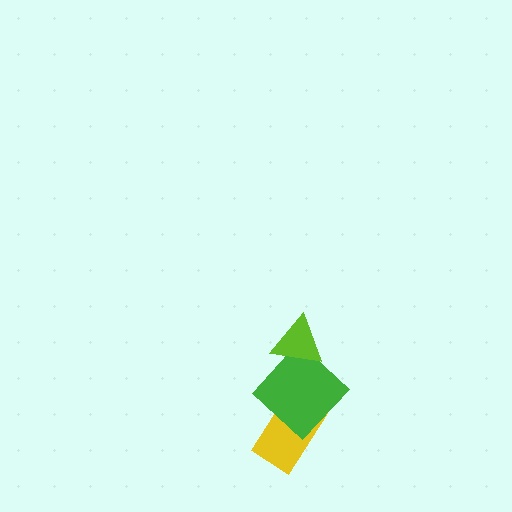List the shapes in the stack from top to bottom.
From top to bottom: the lime triangle, the green diamond, the yellow rectangle.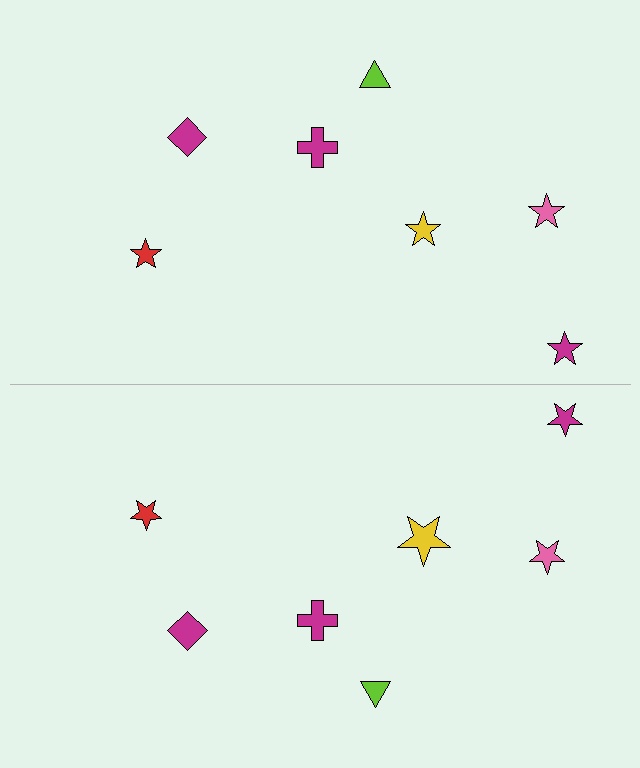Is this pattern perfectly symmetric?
No, the pattern is not perfectly symmetric. The yellow star on the bottom side has a different size than its mirror counterpart.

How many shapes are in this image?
There are 14 shapes in this image.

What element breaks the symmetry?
The yellow star on the bottom side has a different size than its mirror counterpart.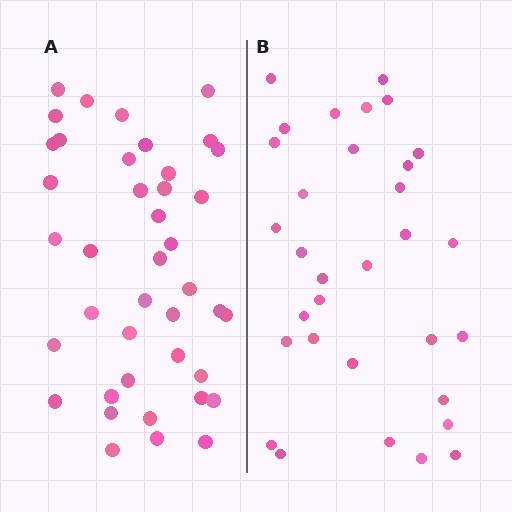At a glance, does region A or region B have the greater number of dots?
Region A (the left region) has more dots.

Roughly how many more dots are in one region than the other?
Region A has roughly 8 or so more dots than region B.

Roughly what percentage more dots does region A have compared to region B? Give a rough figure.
About 30% more.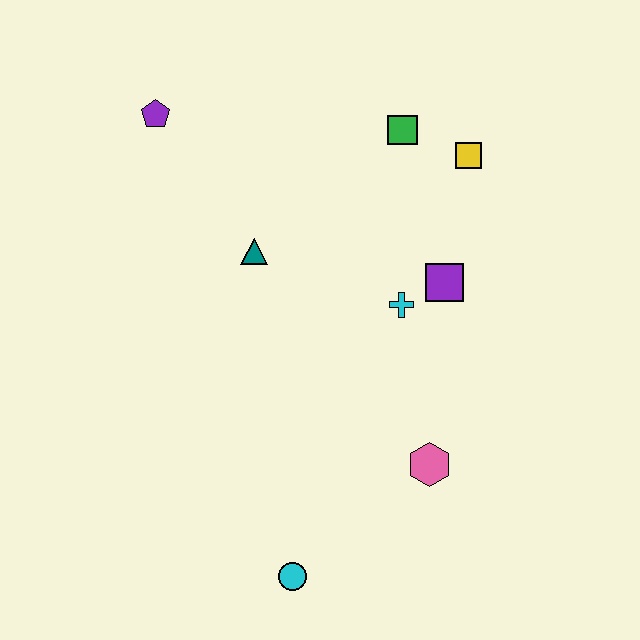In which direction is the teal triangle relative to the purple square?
The teal triangle is to the left of the purple square.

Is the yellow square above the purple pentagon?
No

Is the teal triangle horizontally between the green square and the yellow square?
No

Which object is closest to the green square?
The yellow square is closest to the green square.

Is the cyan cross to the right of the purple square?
No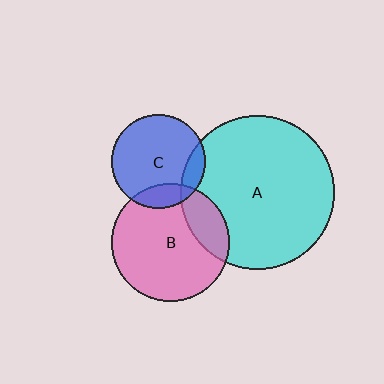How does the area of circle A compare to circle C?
Approximately 2.7 times.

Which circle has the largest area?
Circle A (cyan).